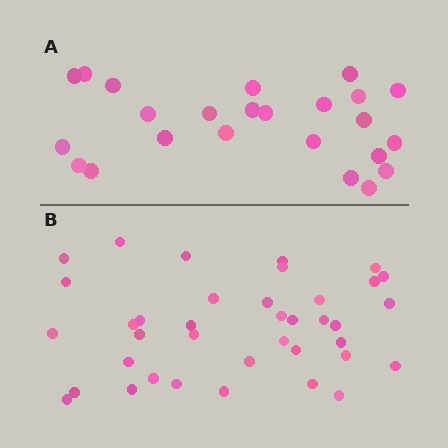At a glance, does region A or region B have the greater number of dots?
Region B (the bottom region) has more dots.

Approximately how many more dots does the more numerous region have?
Region B has approximately 15 more dots than region A.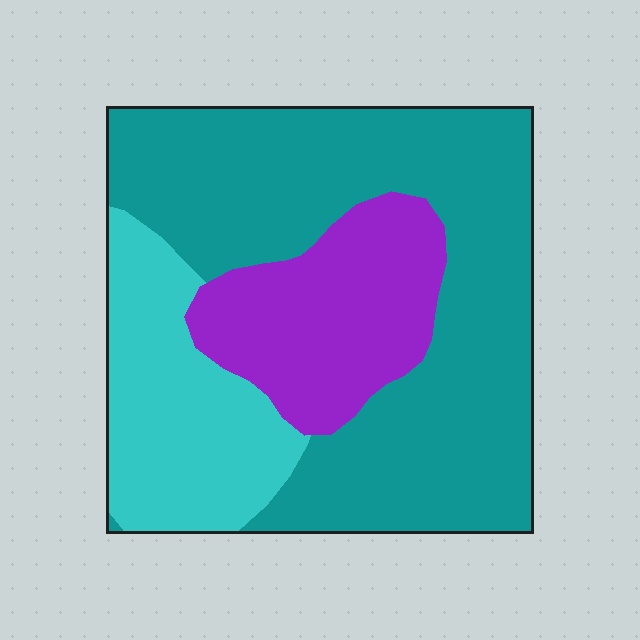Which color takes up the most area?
Teal, at roughly 55%.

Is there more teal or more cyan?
Teal.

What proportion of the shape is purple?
Purple covers around 20% of the shape.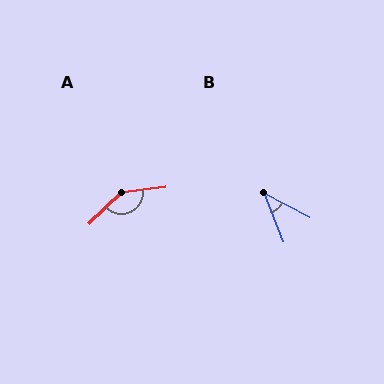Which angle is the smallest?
B, at approximately 42 degrees.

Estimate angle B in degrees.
Approximately 42 degrees.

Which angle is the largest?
A, at approximately 142 degrees.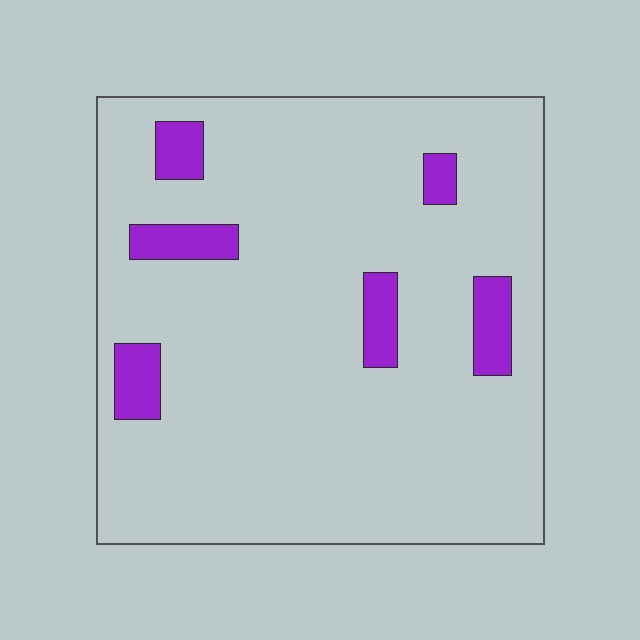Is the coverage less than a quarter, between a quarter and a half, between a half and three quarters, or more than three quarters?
Less than a quarter.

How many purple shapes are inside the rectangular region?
6.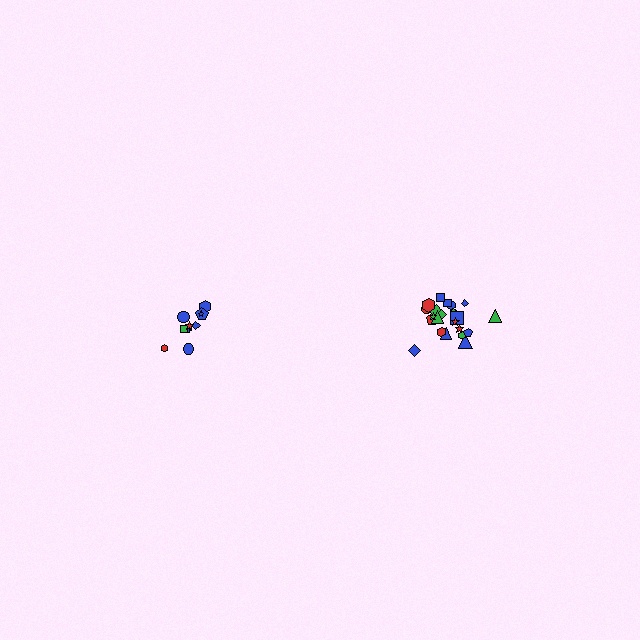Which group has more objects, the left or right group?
The right group.